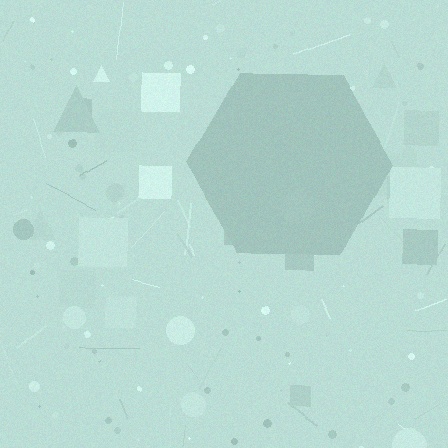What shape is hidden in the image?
A hexagon is hidden in the image.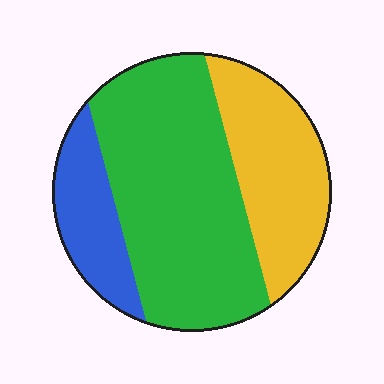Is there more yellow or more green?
Green.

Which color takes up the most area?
Green, at roughly 55%.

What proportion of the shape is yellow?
Yellow takes up between a quarter and a half of the shape.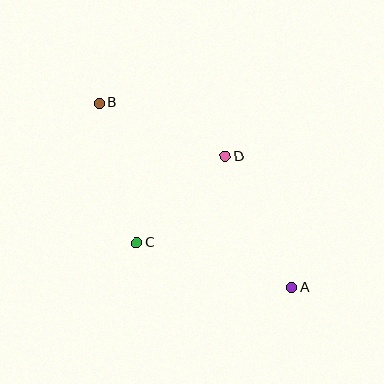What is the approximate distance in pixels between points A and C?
The distance between A and C is approximately 161 pixels.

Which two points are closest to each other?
Points C and D are closest to each other.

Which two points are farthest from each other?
Points A and B are farthest from each other.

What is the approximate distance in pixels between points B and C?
The distance between B and C is approximately 145 pixels.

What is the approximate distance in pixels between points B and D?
The distance between B and D is approximately 137 pixels.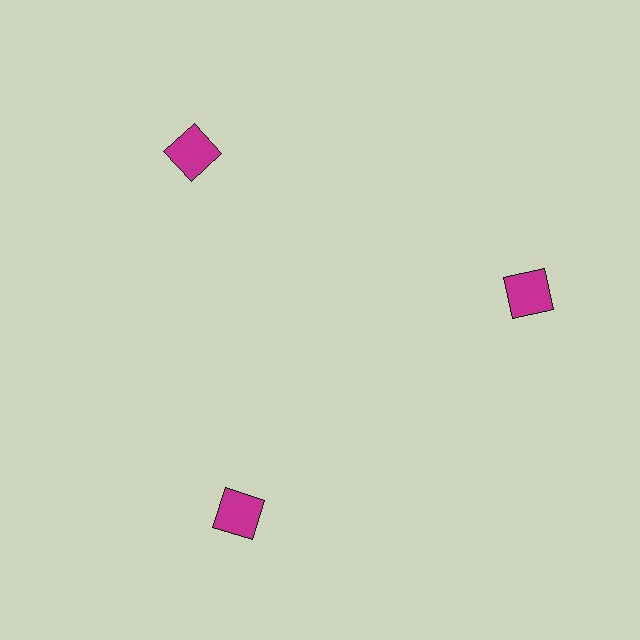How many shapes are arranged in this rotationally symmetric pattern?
There are 3 shapes, arranged in 3 groups of 1.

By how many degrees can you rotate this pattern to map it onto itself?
The pattern maps onto itself every 120 degrees of rotation.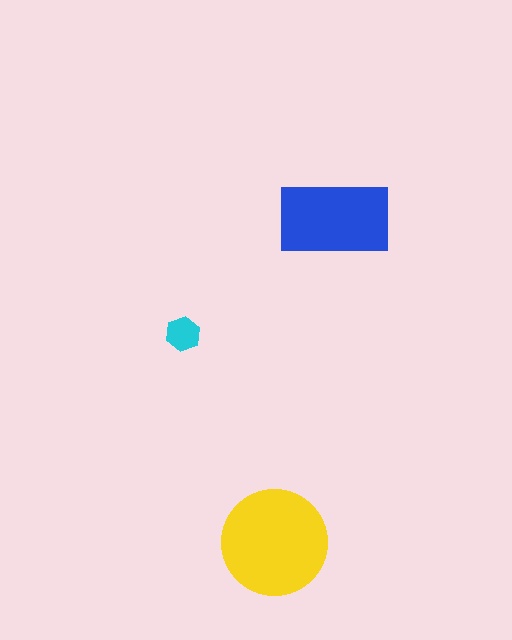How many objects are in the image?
There are 3 objects in the image.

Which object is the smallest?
The cyan hexagon.